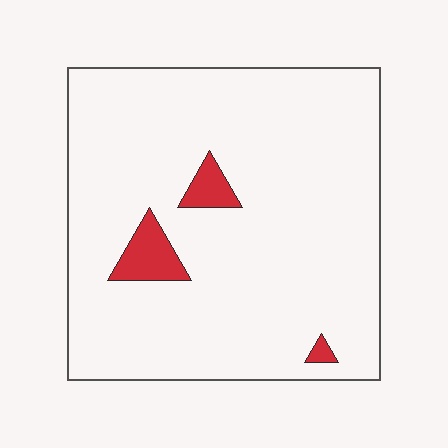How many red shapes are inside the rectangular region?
3.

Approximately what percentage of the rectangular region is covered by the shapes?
Approximately 5%.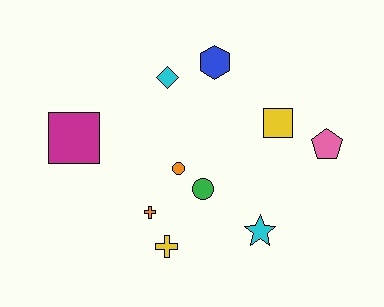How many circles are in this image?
There are 2 circles.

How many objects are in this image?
There are 10 objects.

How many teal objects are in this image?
There are no teal objects.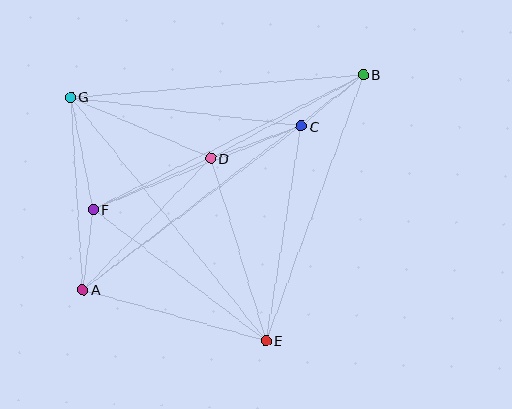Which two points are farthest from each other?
Points A and B are farthest from each other.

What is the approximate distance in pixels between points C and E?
The distance between C and E is approximately 217 pixels.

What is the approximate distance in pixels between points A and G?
The distance between A and G is approximately 193 pixels.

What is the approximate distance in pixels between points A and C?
The distance between A and C is approximately 273 pixels.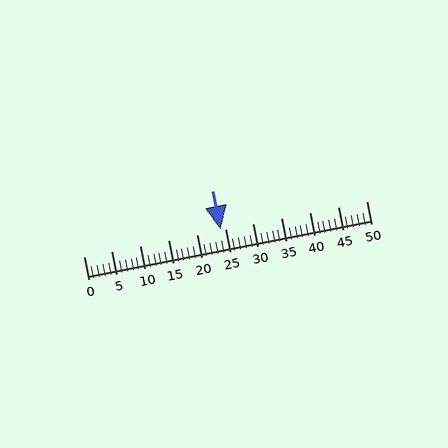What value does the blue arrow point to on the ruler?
The blue arrow points to approximately 24.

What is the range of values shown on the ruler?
The ruler shows values from 0 to 50.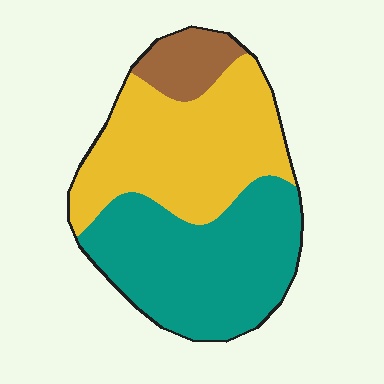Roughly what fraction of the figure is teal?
Teal covers about 45% of the figure.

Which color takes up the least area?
Brown, at roughly 10%.